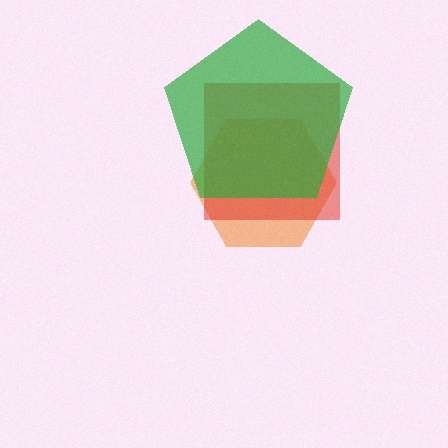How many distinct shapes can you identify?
There are 3 distinct shapes: an orange hexagon, a red square, a green pentagon.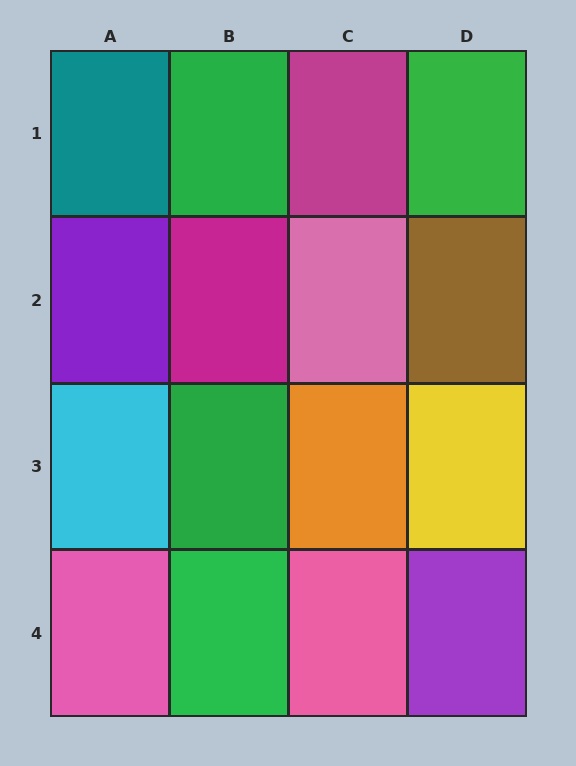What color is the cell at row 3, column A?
Cyan.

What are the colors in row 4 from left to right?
Pink, green, pink, purple.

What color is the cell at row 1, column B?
Green.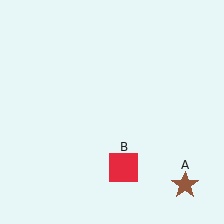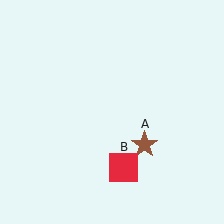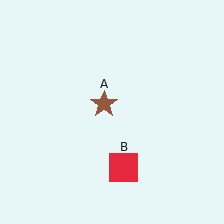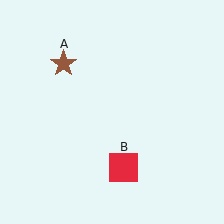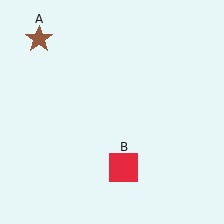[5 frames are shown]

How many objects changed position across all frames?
1 object changed position: brown star (object A).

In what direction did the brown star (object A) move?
The brown star (object A) moved up and to the left.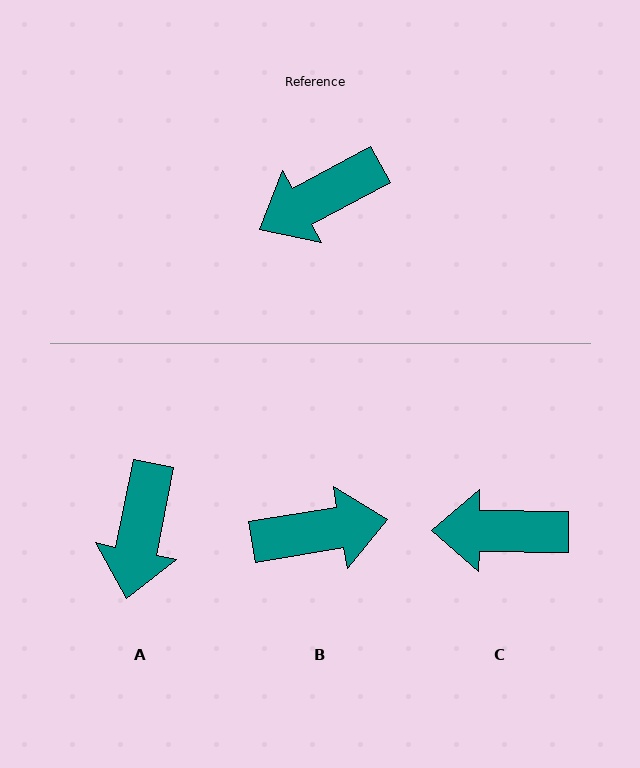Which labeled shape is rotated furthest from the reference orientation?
B, about 161 degrees away.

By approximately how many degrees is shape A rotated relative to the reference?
Approximately 50 degrees counter-clockwise.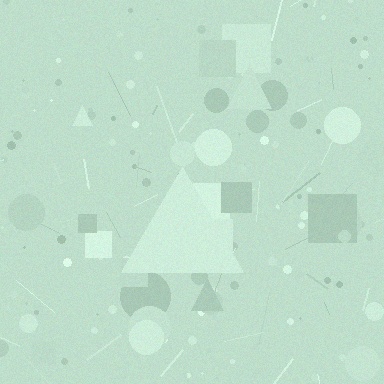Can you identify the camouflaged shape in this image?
The camouflaged shape is a triangle.